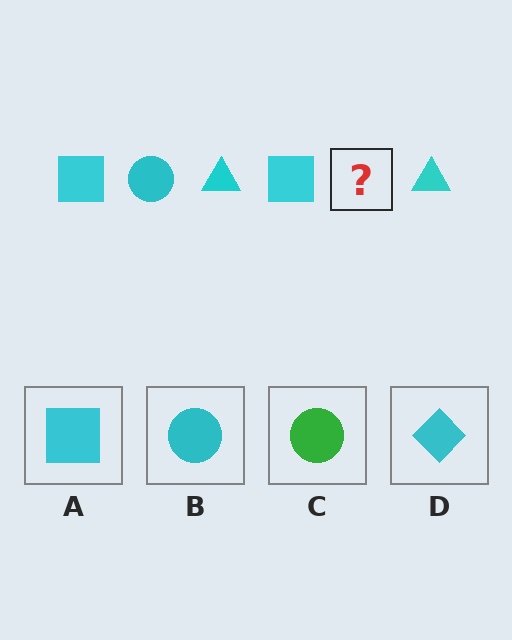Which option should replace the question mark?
Option B.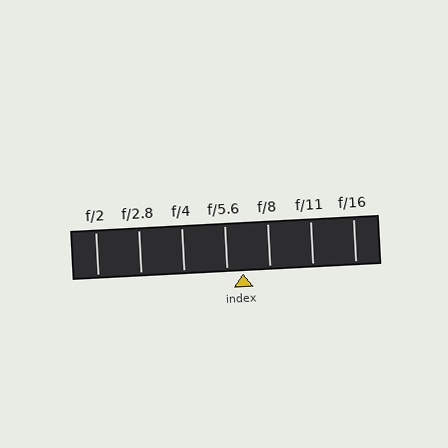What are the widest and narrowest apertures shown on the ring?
The widest aperture shown is f/2 and the narrowest is f/16.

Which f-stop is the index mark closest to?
The index mark is closest to f/5.6.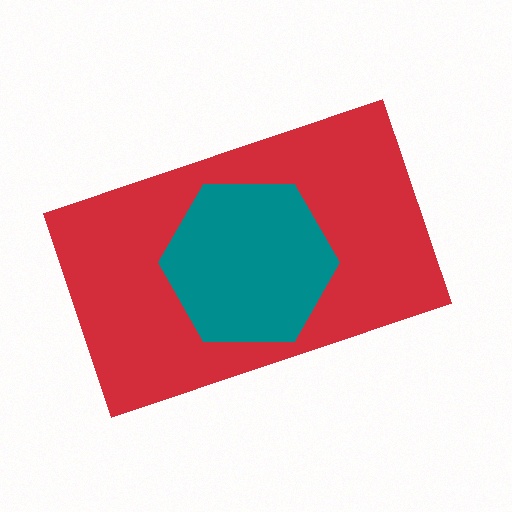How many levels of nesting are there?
2.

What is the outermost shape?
The red rectangle.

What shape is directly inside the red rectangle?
The teal hexagon.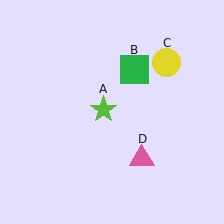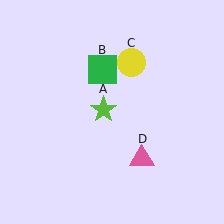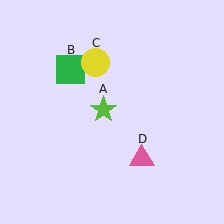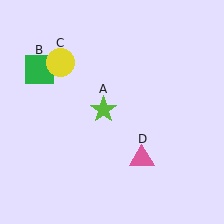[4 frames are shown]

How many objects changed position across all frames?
2 objects changed position: green square (object B), yellow circle (object C).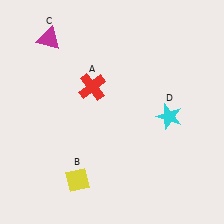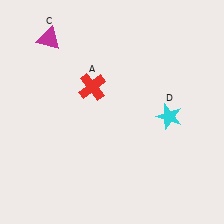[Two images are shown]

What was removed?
The yellow diamond (B) was removed in Image 2.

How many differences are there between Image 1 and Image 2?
There is 1 difference between the two images.